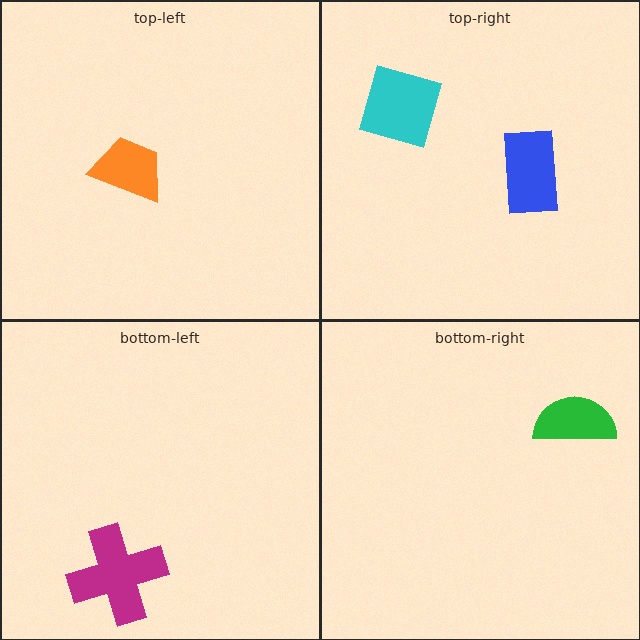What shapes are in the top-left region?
The orange trapezoid.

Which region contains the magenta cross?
The bottom-left region.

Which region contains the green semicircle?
The bottom-right region.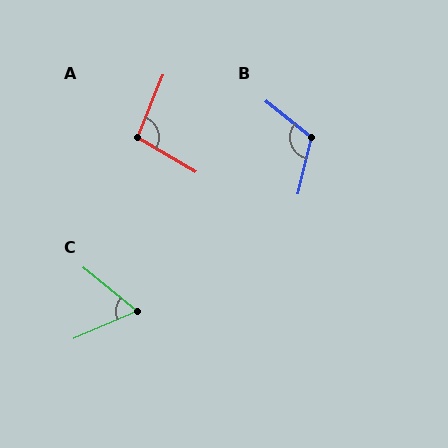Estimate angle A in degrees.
Approximately 98 degrees.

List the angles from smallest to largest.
C (63°), A (98°), B (116°).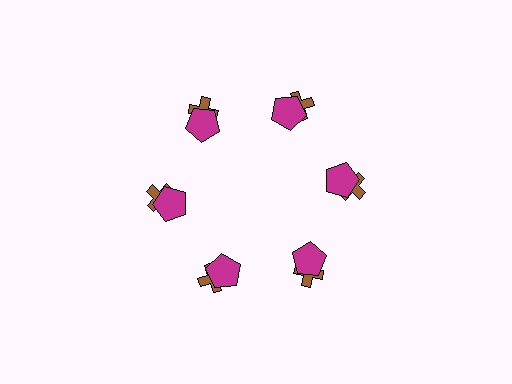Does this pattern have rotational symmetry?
Yes, this pattern has 6-fold rotational symmetry. It looks the same after rotating 60 degrees around the center.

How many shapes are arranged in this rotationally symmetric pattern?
There are 12 shapes, arranged in 6 groups of 2.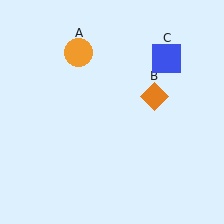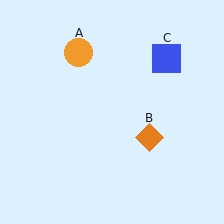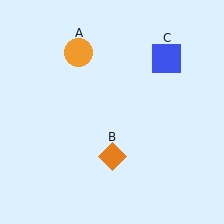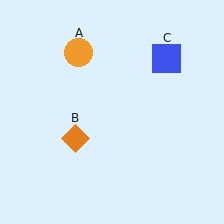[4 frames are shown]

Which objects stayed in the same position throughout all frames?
Orange circle (object A) and blue square (object C) remained stationary.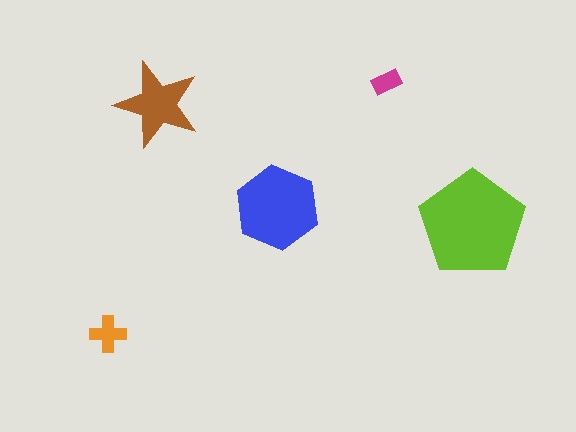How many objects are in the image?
There are 5 objects in the image.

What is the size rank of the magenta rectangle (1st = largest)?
5th.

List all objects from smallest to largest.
The magenta rectangle, the orange cross, the brown star, the blue hexagon, the lime pentagon.